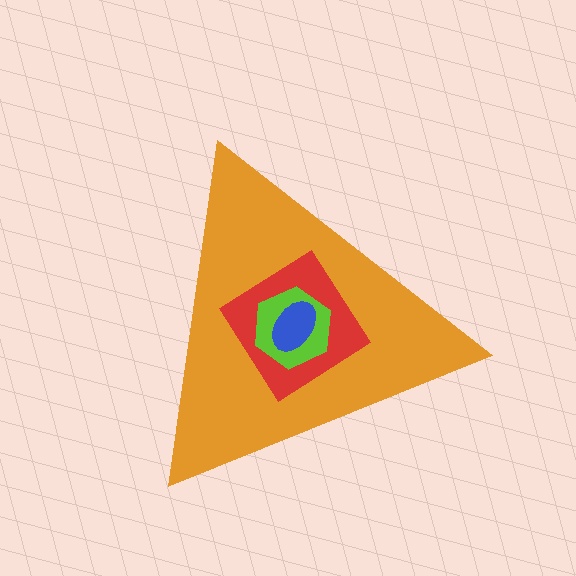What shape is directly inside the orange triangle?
The red diamond.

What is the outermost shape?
The orange triangle.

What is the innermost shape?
The blue ellipse.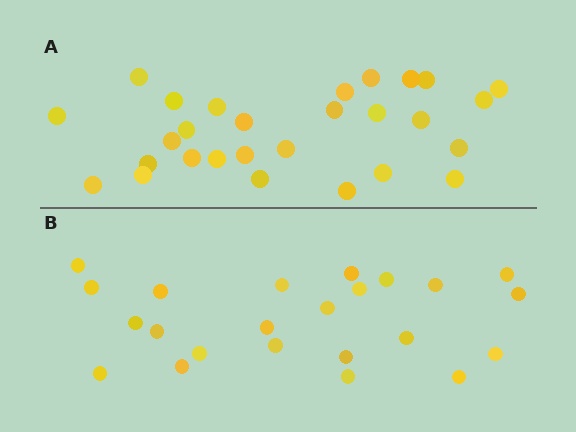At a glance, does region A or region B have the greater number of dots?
Region A (the top region) has more dots.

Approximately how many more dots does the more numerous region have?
Region A has about 5 more dots than region B.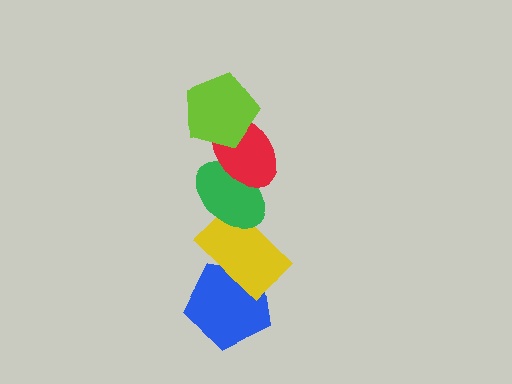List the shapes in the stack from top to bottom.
From top to bottom: the lime pentagon, the red ellipse, the green ellipse, the yellow rectangle, the blue pentagon.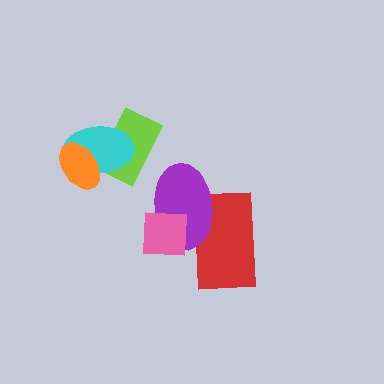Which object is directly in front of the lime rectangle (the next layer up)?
The cyan ellipse is directly in front of the lime rectangle.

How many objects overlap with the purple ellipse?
2 objects overlap with the purple ellipse.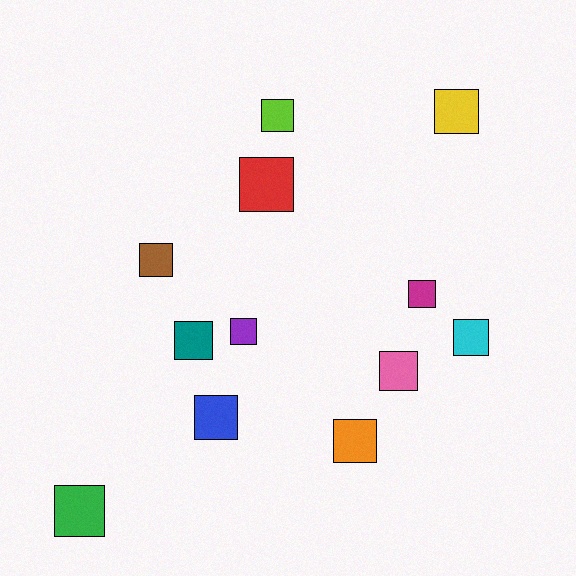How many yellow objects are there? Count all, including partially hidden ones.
There is 1 yellow object.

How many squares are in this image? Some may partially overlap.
There are 12 squares.